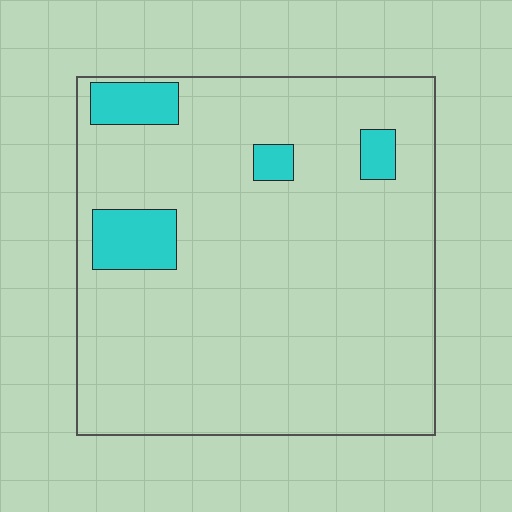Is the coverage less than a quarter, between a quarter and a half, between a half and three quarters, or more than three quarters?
Less than a quarter.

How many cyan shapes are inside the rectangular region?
4.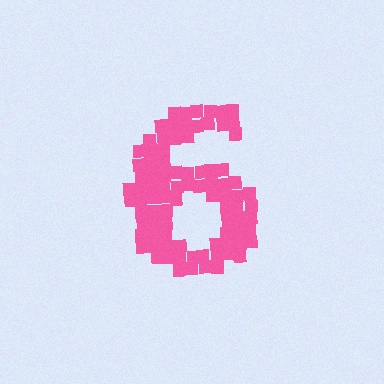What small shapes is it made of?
It is made of small squares.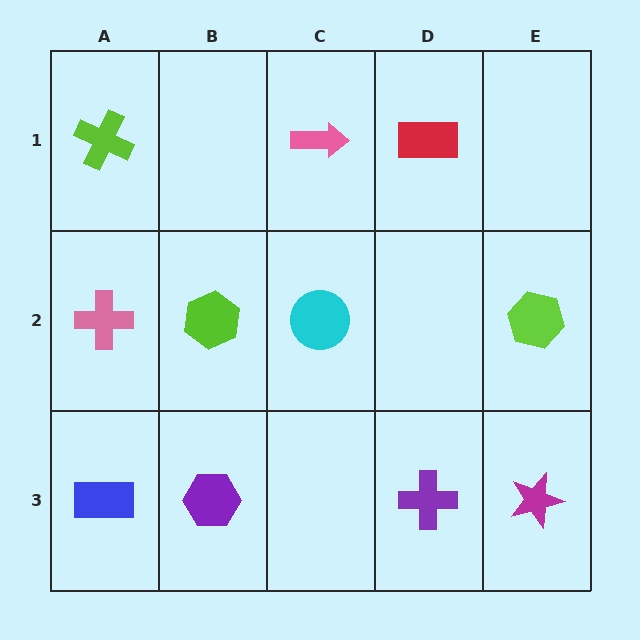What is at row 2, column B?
A lime hexagon.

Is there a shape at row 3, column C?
No, that cell is empty.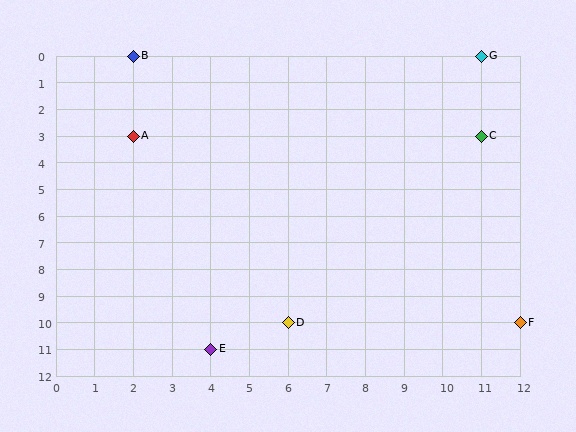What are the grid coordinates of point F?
Point F is at grid coordinates (12, 10).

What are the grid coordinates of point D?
Point D is at grid coordinates (6, 10).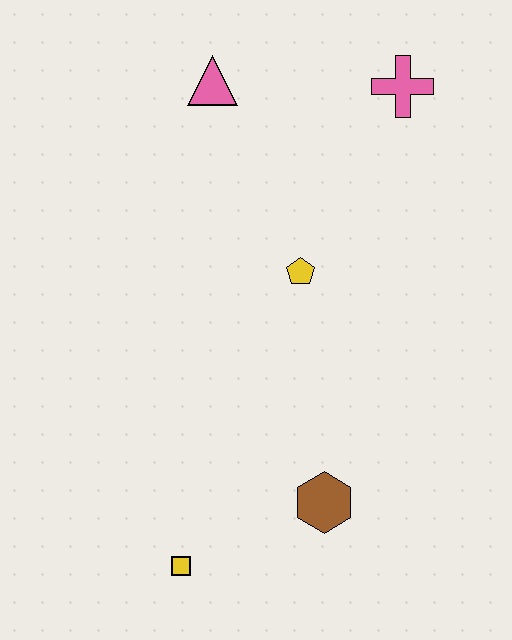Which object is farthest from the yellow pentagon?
The yellow square is farthest from the yellow pentagon.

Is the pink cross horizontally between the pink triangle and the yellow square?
No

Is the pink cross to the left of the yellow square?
No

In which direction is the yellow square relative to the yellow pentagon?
The yellow square is below the yellow pentagon.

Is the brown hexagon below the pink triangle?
Yes